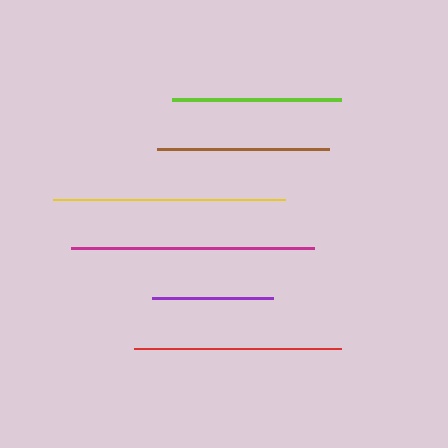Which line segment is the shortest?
The purple line is the shortest at approximately 121 pixels.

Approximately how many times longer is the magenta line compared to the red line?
The magenta line is approximately 1.2 times the length of the red line.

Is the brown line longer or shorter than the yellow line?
The yellow line is longer than the brown line.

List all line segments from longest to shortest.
From longest to shortest: magenta, yellow, red, brown, lime, purple.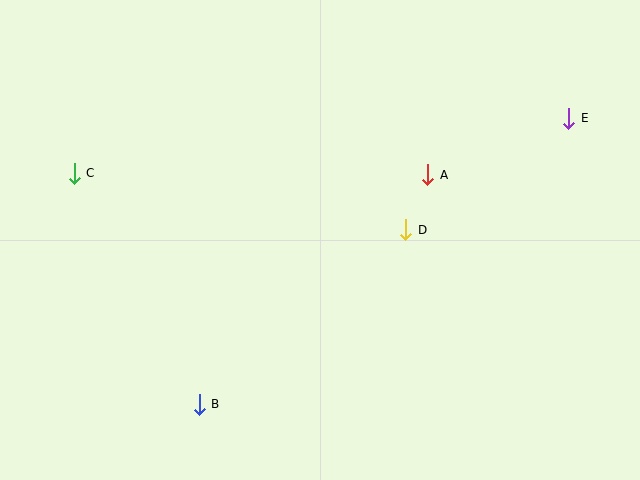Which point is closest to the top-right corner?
Point E is closest to the top-right corner.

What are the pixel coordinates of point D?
Point D is at (406, 230).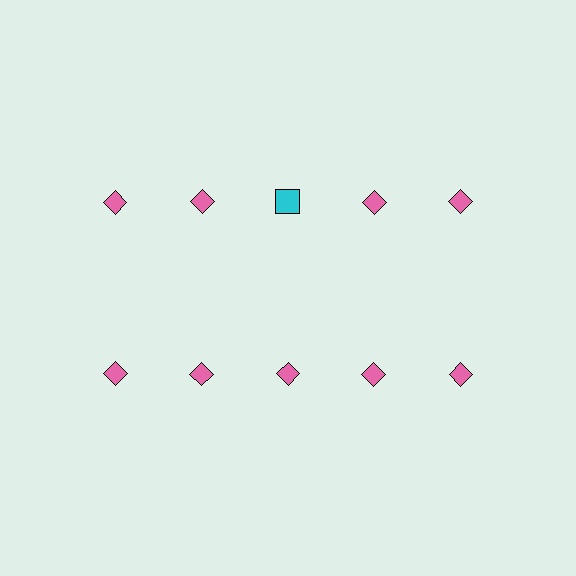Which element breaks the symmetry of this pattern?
The cyan square in the top row, center column breaks the symmetry. All other shapes are pink diamonds.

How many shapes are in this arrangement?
There are 10 shapes arranged in a grid pattern.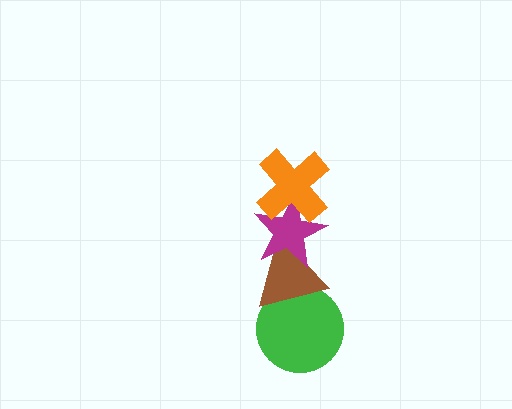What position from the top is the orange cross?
The orange cross is 1st from the top.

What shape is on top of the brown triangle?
The magenta star is on top of the brown triangle.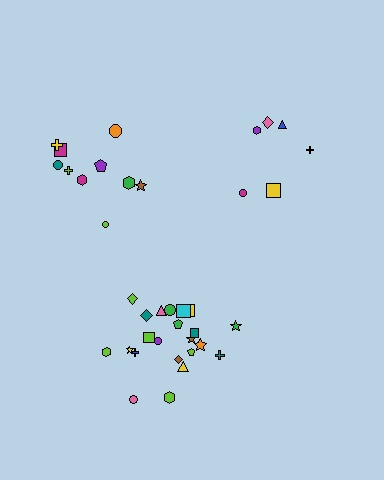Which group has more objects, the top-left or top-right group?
The top-left group.